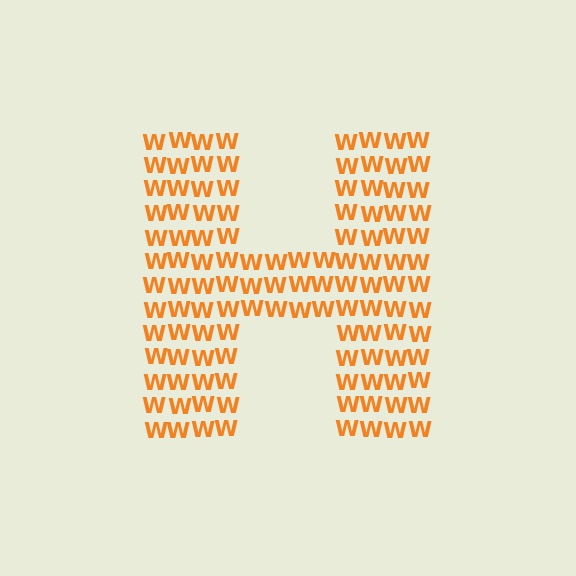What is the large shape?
The large shape is the letter H.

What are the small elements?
The small elements are letter W's.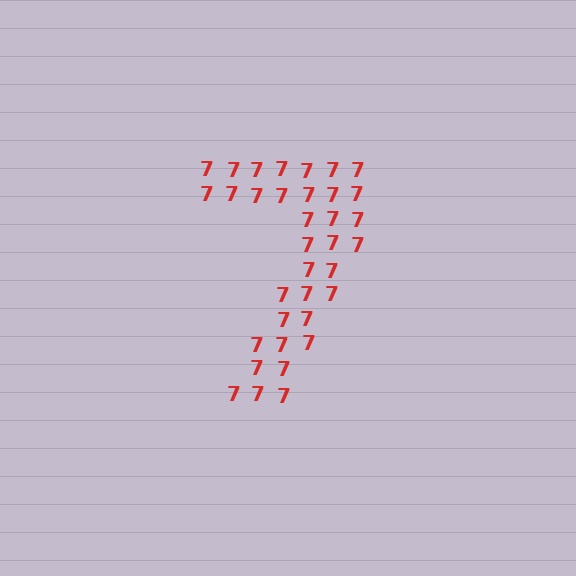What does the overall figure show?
The overall figure shows the digit 7.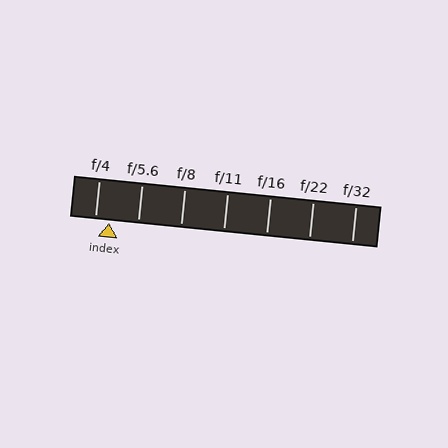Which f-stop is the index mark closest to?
The index mark is closest to f/4.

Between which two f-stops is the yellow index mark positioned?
The index mark is between f/4 and f/5.6.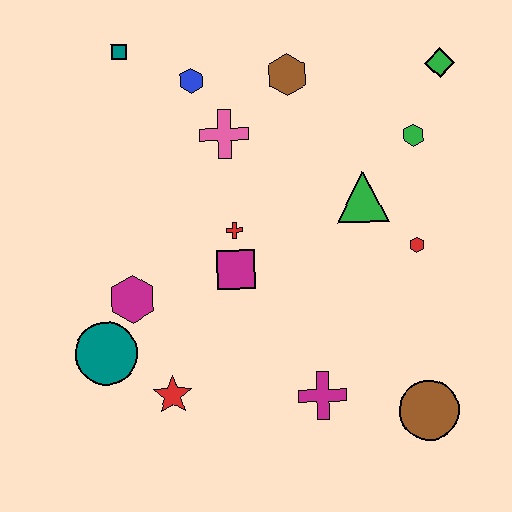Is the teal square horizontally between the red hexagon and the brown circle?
No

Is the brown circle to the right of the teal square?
Yes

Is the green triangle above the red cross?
Yes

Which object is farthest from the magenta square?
The green diamond is farthest from the magenta square.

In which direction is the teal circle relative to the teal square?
The teal circle is below the teal square.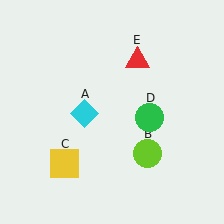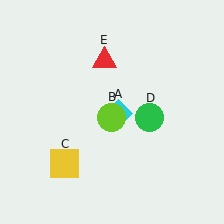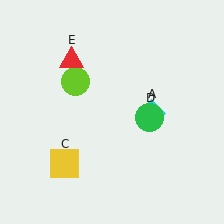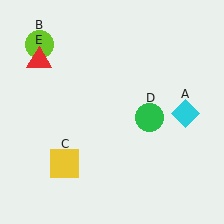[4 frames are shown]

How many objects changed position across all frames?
3 objects changed position: cyan diamond (object A), lime circle (object B), red triangle (object E).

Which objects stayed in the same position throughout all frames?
Yellow square (object C) and green circle (object D) remained stationary.